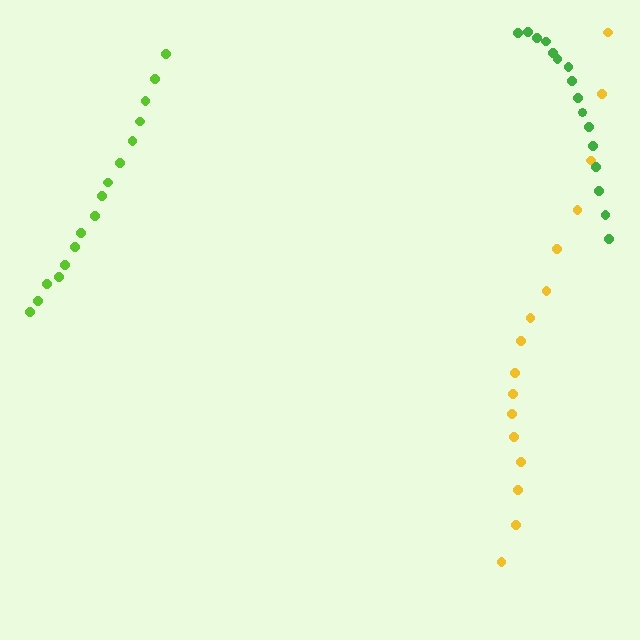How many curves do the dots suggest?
There are 3 distinct paths.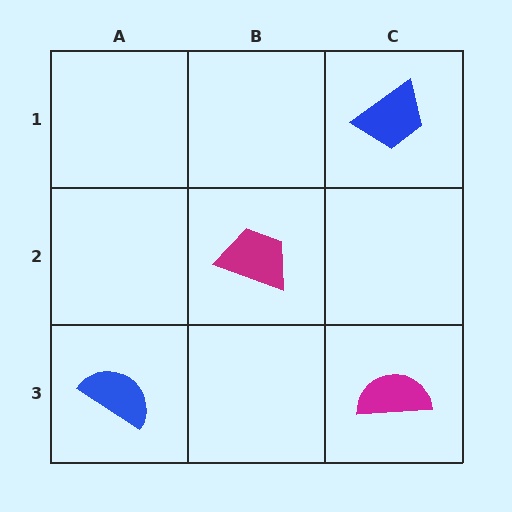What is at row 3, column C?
A magenta semicircle.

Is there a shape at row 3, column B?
No, that cell is empty.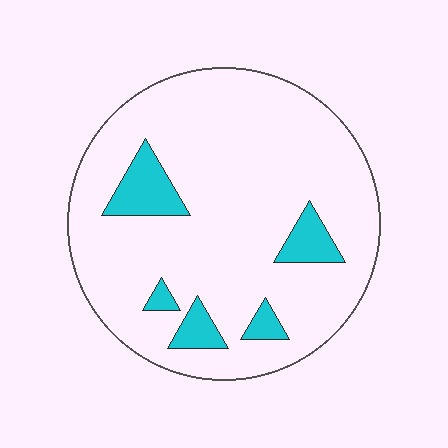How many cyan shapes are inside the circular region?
5.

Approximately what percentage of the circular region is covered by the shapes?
Approximately 10%.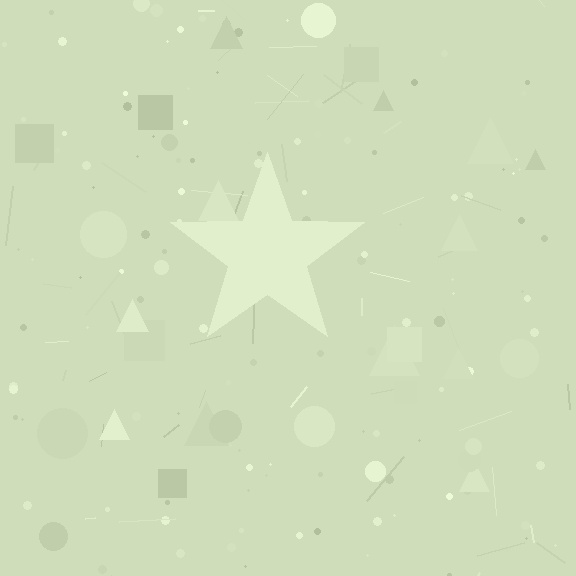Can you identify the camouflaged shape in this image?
The camouflaged shape is a star.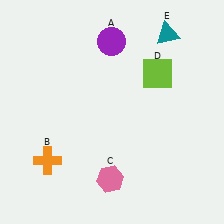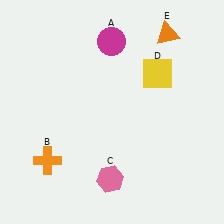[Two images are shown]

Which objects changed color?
A changed from purple to magenta. D changed from lime to yellow. E changed from teal to orange.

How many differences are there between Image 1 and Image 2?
There are 3 differences between the two images.